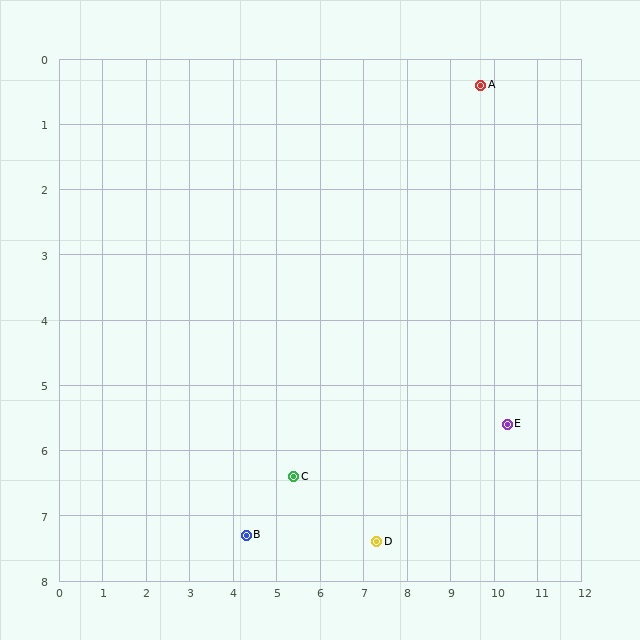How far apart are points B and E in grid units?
Points B and E are about 6.2 grid units apart.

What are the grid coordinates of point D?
Point D is at approximately (7.3, 7.4).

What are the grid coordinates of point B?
Point B is at approximately (4.3, 7.3).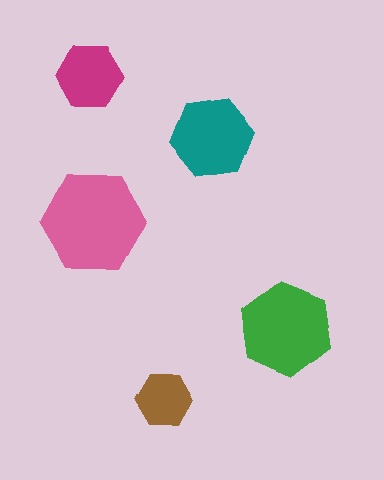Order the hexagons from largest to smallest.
the pink one, the green one, the teal one, the magenta one, the brown one.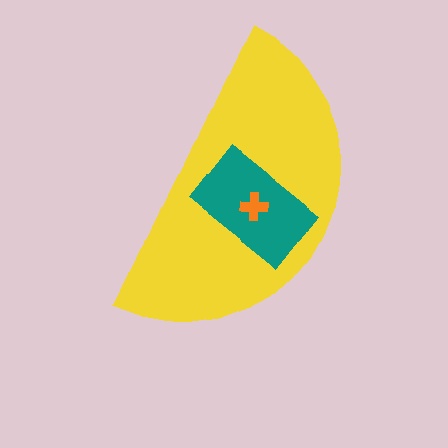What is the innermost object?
The orange cross.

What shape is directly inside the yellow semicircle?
The teal rectangle.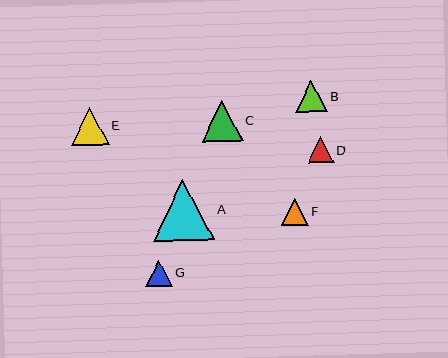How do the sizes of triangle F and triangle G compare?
Triangle F and triangle G are approximately the same size.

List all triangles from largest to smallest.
From largest to smallest: A, C, E, B, F, G, D.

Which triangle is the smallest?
Triangle D is the smallest with a size of approximately 25 pixels.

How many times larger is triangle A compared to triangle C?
Triangle A is approximately 1.5 times the size of triangle C.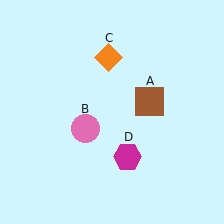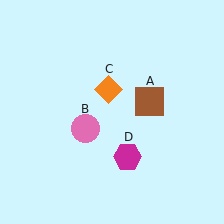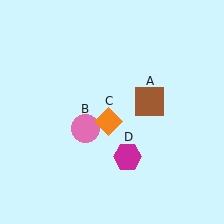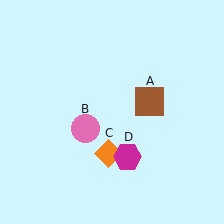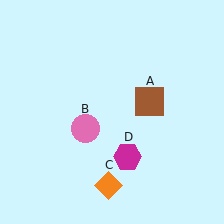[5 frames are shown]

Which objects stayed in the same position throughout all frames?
Brown square (object A) and pink circle (object B) and magenta hexagon (object D) remained stationary.